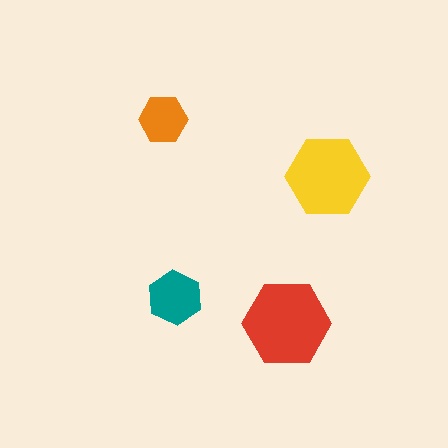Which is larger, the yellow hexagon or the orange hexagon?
The yellow one.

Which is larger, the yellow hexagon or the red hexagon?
The red one.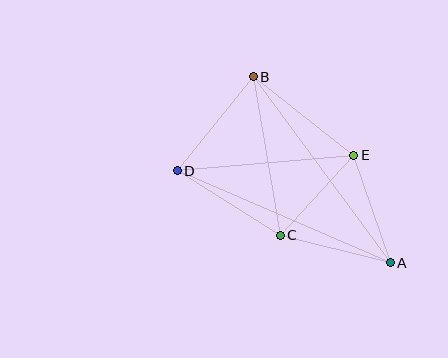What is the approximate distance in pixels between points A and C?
The distance between A and C is approximately 113 pixels.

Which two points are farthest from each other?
Points A and D are farthest from each other.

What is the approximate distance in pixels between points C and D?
The distance between C and D is approximately 122 pixels.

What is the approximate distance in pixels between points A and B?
The distance between A and B is approximately 231 pixels.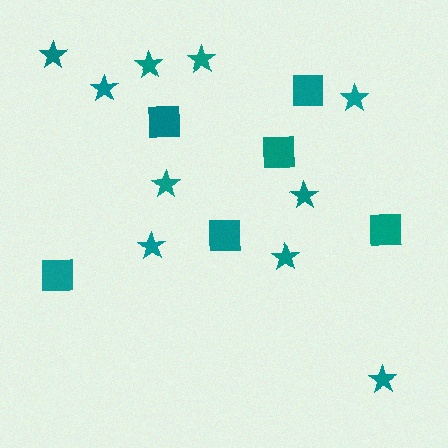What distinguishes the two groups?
There are 2 groups: one group of squares (6) and one group of stars (10).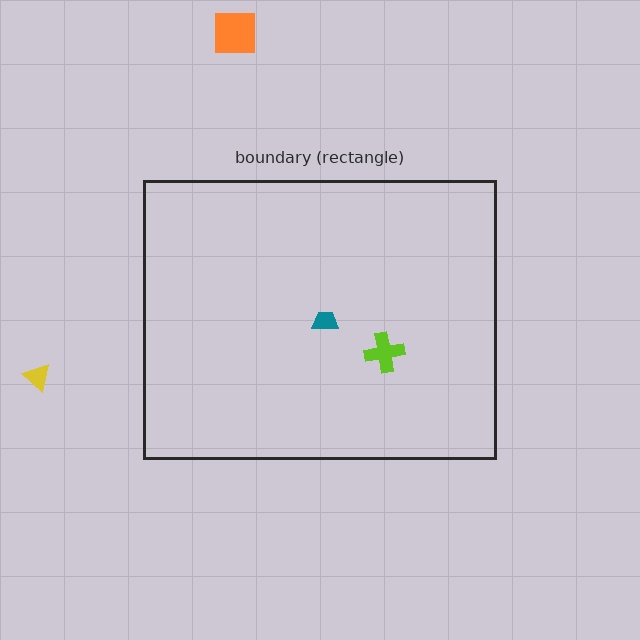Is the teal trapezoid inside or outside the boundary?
Inside.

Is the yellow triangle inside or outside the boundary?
Outside.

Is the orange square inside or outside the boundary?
Outside.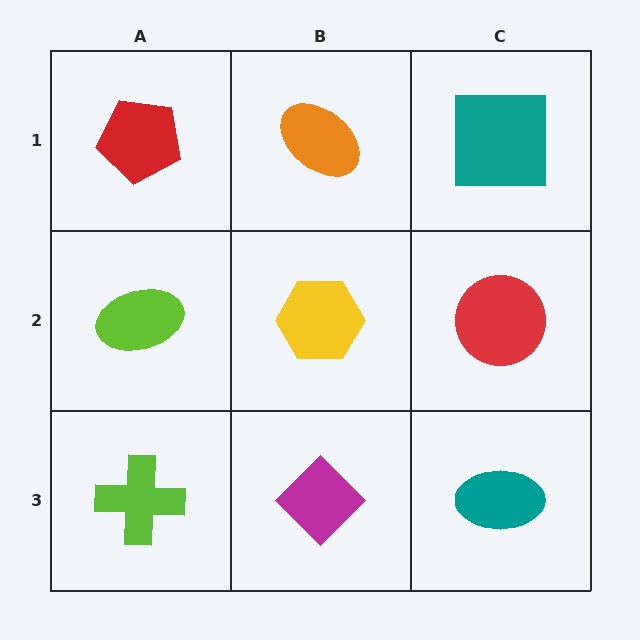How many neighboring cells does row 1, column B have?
3.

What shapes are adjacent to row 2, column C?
A teal square (row 1, column C), a teal ellipse (row 3, column C), a yellow hexagon (row 2, column B).